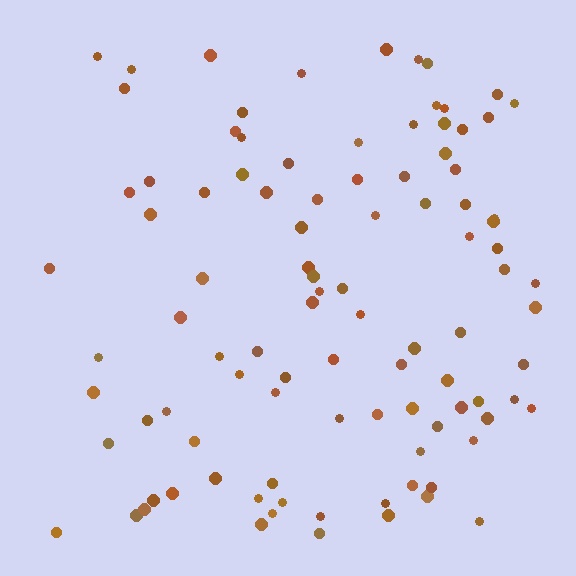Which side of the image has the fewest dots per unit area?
The left.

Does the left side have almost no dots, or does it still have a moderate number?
Still a moderate number, just noticeably fewer than the right.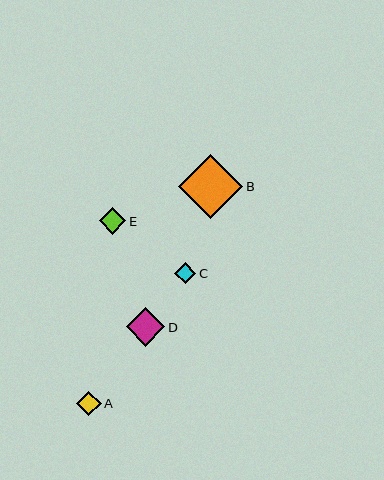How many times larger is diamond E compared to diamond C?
Diamond E is approximately 1.2 times the size of diamond C.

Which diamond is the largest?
Diamond B is the largest with a size of approximately 64 pixels.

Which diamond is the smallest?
Diamond C is the smallest with a size of approximately 21 pixels.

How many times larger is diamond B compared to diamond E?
Diamond B is approximately 2.4 times the size of diamond E.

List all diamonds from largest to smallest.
From largest to smallest: B, D, E, A, C.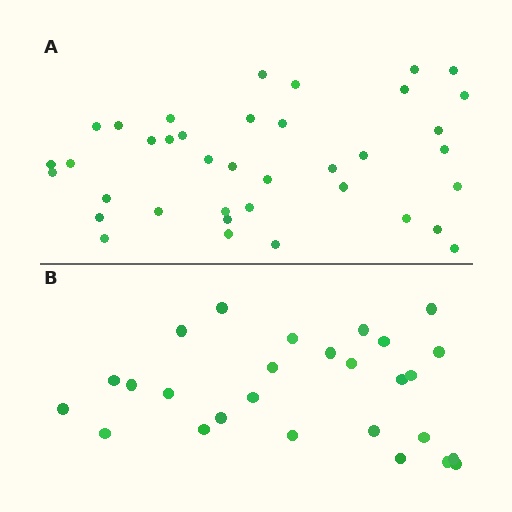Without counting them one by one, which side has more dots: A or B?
Region A (the top region) has more dots.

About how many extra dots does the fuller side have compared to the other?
Region A has roughly 12 or so more dots than region B.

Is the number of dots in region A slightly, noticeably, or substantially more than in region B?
Region A has noticeably more, but not dramatically so. The ratio is roughly 1.4 to 1.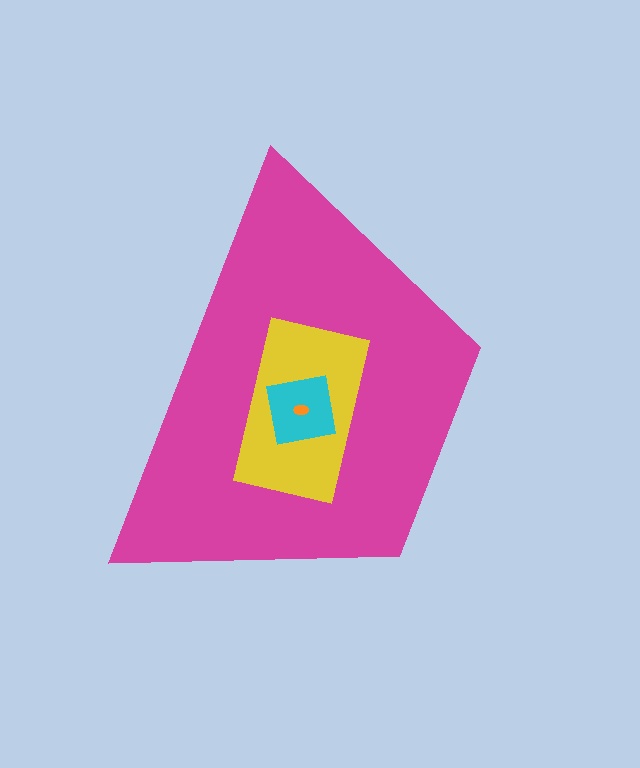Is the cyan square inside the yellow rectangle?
Yes.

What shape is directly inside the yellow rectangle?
The cyan square.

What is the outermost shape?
The magenta trapezoid.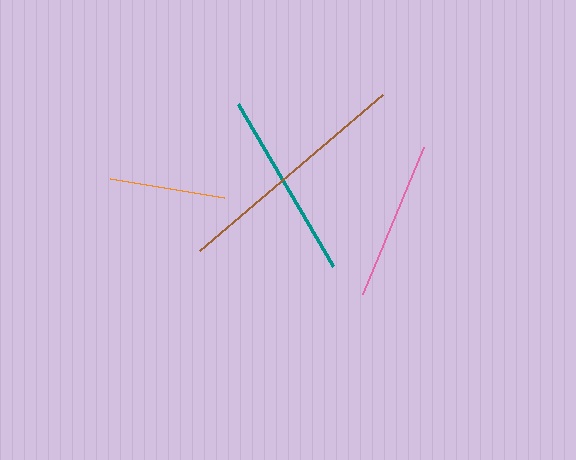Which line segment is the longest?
The brown line is the longest at approximately 240 pixels.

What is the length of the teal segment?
The teal segment is approximately 188 pixels long.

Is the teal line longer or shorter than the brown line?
The brown line is longer than the teal line.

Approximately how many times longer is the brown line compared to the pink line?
The brown line is approximately 1.5 times the length of the pink line.